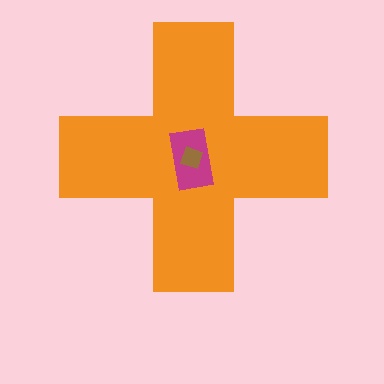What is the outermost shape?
The orange cross.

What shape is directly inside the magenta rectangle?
The brown diamond.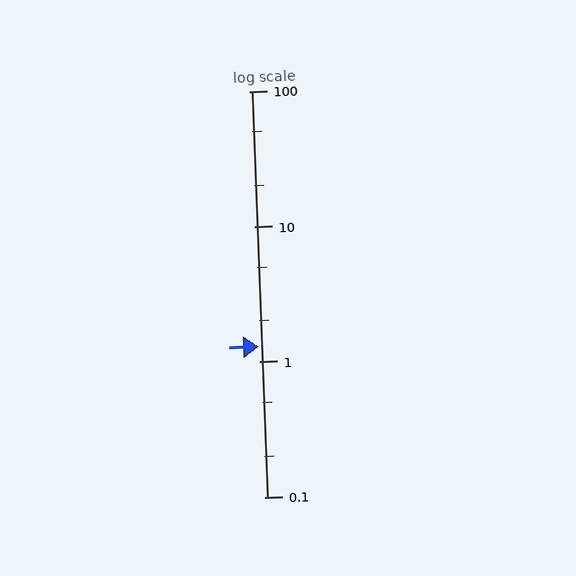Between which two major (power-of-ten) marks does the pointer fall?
The pointer is between 1 and 10.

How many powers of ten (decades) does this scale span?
The scale spans 3 decades, from 0.1 to 100.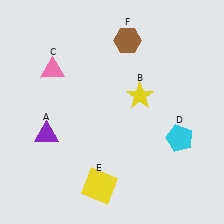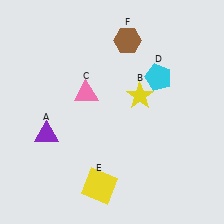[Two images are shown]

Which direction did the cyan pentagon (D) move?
The cyan pentagon (D) moved up.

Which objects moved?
The objects that moved are: the pink triangle (C), the cyan pentagon (D).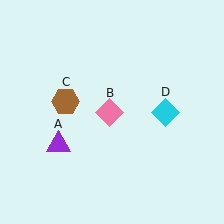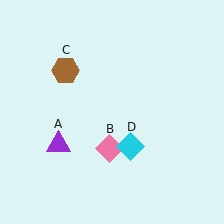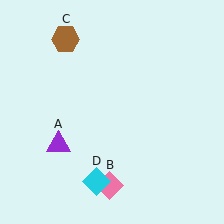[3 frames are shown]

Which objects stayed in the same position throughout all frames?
Purple triangle (object A) remained stationary.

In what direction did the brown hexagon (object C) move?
The brown hexagon (object C) moved up.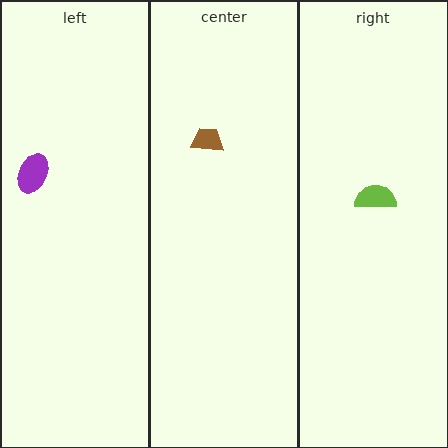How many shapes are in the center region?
1.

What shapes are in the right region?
The lime semicircle.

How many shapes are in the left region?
1.